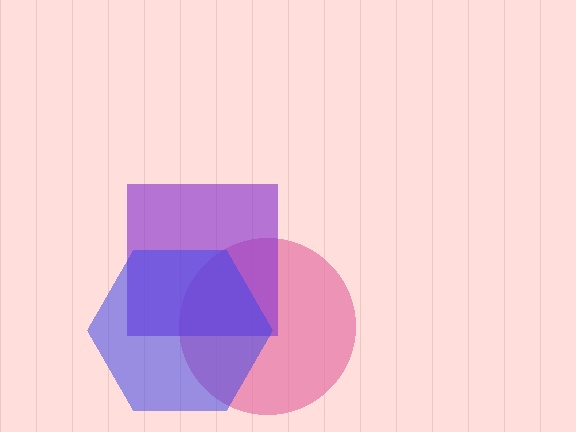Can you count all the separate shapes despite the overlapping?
Yes, there are 3 separate shapes.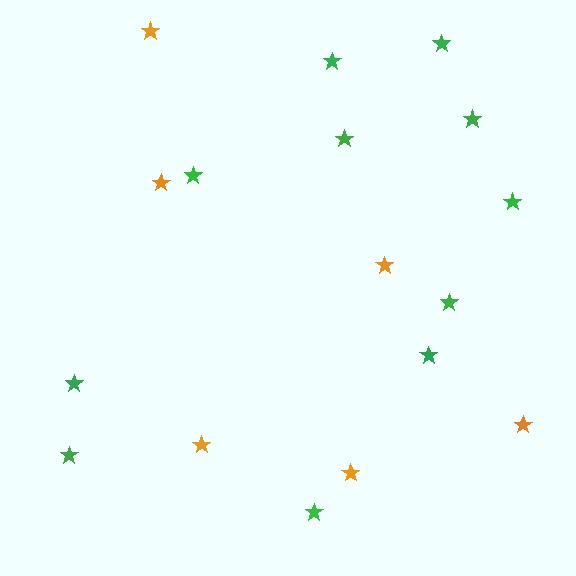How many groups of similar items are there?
There are 2 groups: one group of orange stars (6) and one group of green stars (11).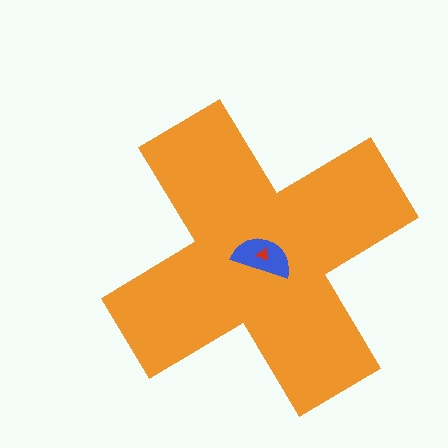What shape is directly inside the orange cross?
The blue semicircle.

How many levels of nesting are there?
3.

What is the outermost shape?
The orange cross.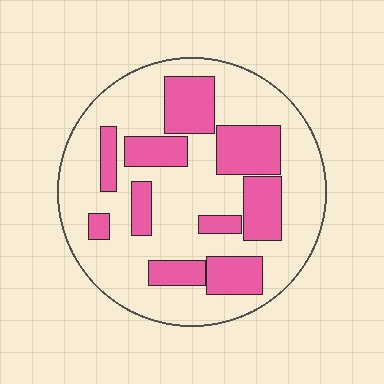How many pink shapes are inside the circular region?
10.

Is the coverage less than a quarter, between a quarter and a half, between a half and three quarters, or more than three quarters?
Between a quarter and a half.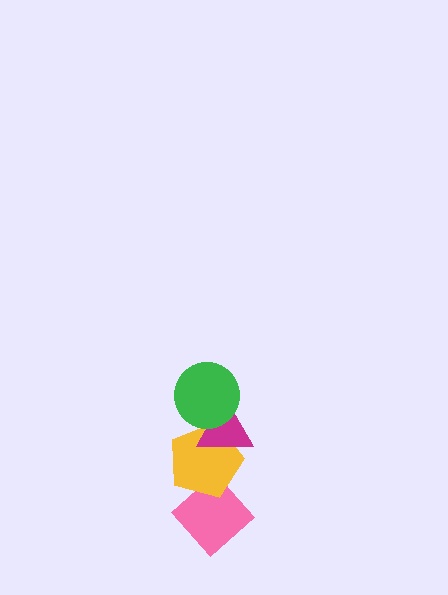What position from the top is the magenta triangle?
The magenta triangle is 2nd from the top.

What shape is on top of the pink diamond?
The yellow pentagon is on top of the pink diamond.